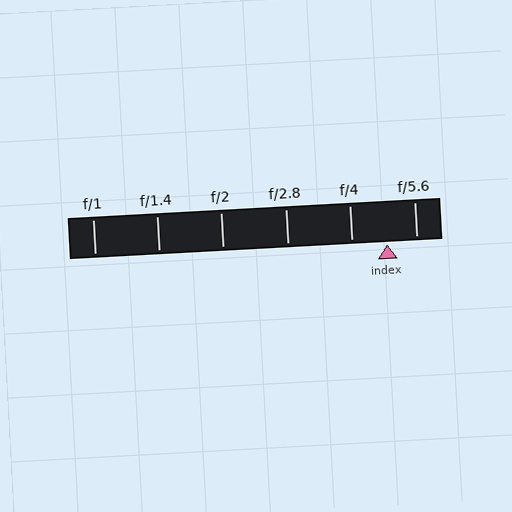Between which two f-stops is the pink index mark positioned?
The index mark is between f/4 and f/5.6.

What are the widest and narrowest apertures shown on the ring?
The widest aperture shown is f/1 and the narrowest is f/5.6.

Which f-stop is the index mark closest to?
The index mark is closest to f/5.6.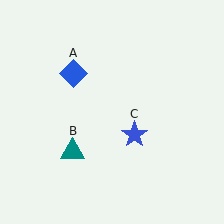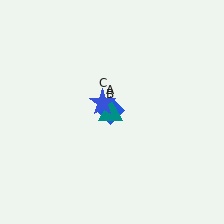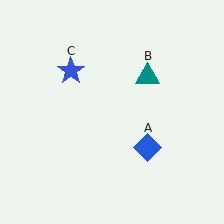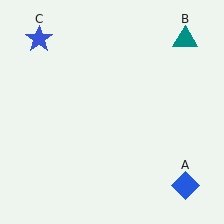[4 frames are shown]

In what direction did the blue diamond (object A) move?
The blue diamond (object A) moved down and to the right.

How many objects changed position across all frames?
3 objects changed position: blue diamond (object A), teal triangle (object B), blue star (object C).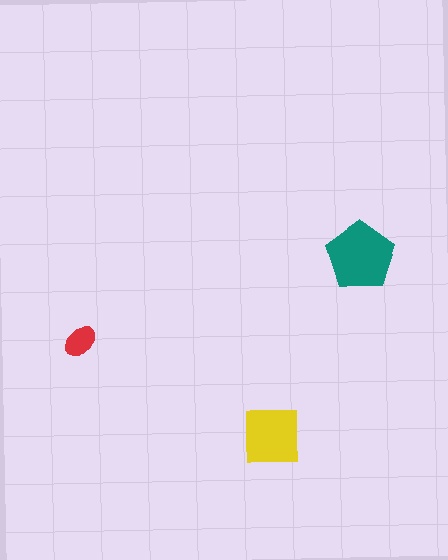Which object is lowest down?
The yellow square is bottommost.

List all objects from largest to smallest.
The teal pentagon, the yellow square, the red ellipse.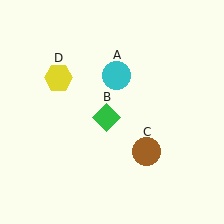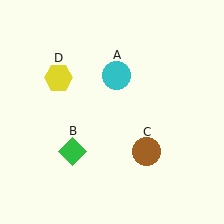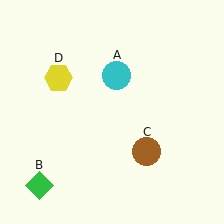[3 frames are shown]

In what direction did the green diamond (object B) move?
The green diamond (object B) moved down and to the left.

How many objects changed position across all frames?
1 object changed position: green diamond (object B).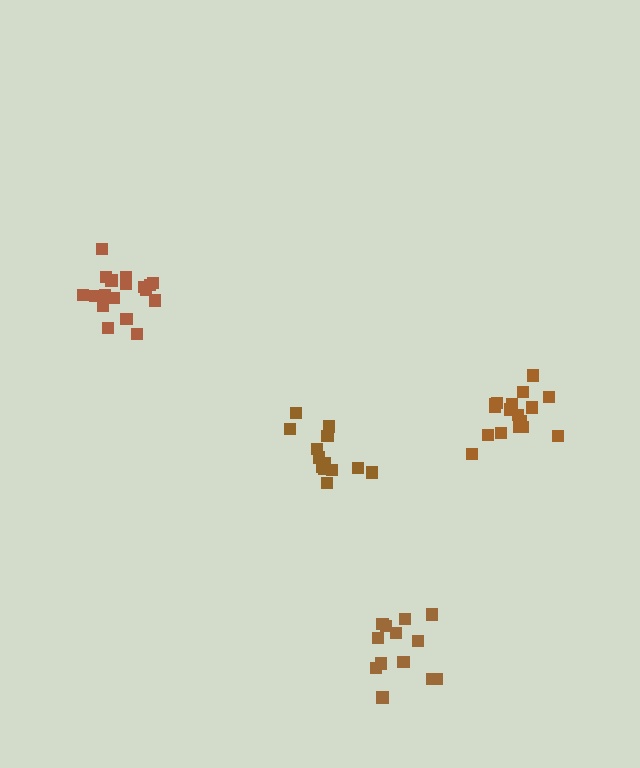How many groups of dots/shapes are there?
There are 4 groups.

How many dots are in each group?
Group 1: 17 dots, Group 2: 13 dots, Group 3: 18 dots, Group 4: 13 dots (61 total).